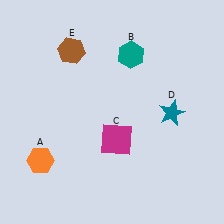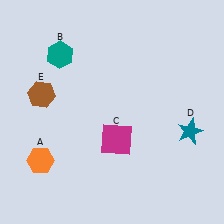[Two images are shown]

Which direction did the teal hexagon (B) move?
The teal hexagon (B) moved left.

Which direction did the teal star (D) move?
The teal star (D) moved down.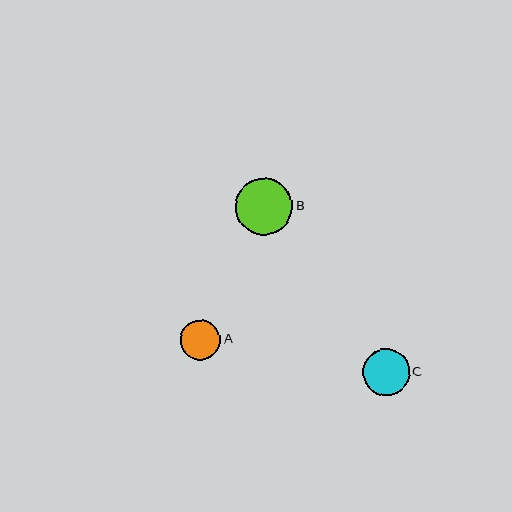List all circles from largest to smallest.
From largest to smallest: B, C, A.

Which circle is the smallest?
Circle A is the smallest with a size of approximately 40 pixels.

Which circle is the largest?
Circle B is the largest with a size of approximately 57 pixels.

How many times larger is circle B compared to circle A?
Circle B is approximately 1.4 times the size of circle A.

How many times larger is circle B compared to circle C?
Circle B is approximately 1.2 times the size of circle C.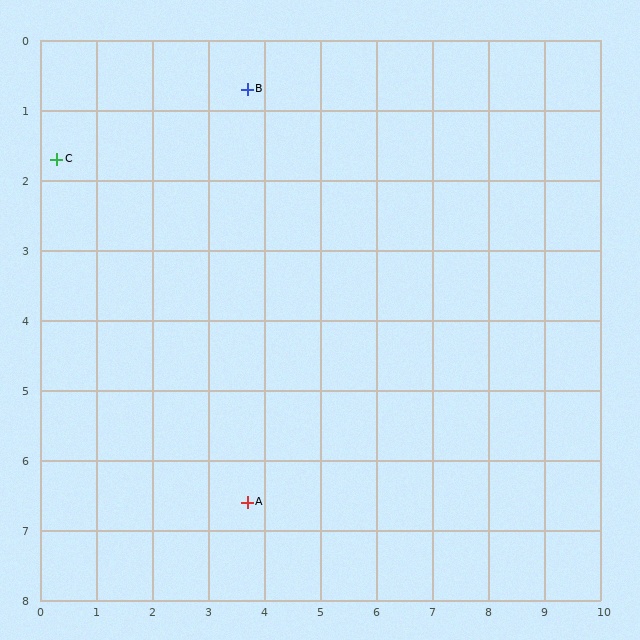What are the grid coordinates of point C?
Point C is at approximately (0.3, 1.7).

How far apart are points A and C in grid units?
Points A and C are about 6.0 grid units apart.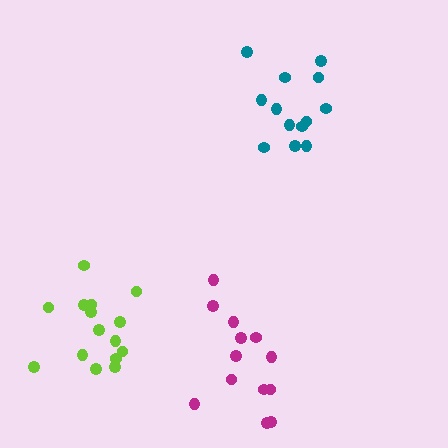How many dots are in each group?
Group 1: 13 dots, Group 2: 13 dots, Group 3: 15 dots (41 total).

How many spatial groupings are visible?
There are 3 spatial groupings.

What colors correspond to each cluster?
The clusters are colored: teal, magenta, lime.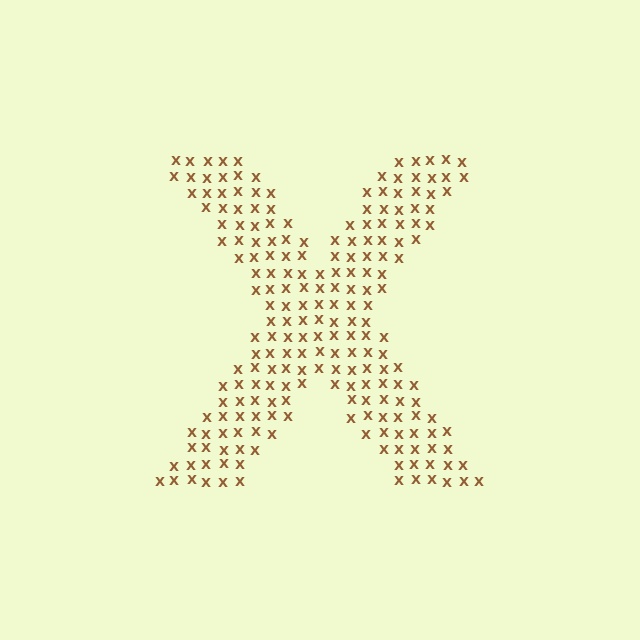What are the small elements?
The small elements are letter X's.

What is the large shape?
The large shape is the letter X.